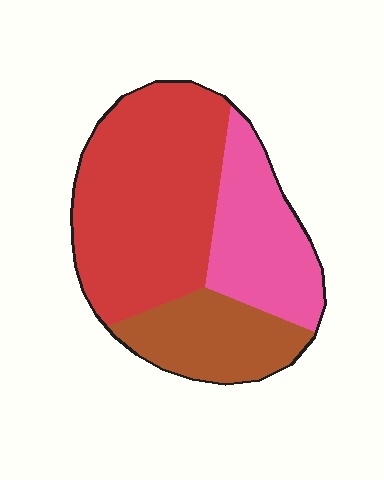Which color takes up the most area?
Red, at roughly 50%.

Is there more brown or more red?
Red.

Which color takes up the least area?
Brown, at roughly 20%.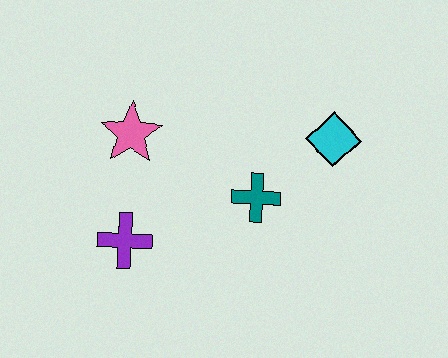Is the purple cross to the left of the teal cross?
Yes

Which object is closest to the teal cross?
The cyan diamond is closest to the teal cross.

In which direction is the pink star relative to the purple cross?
The pink star is above the purple cross.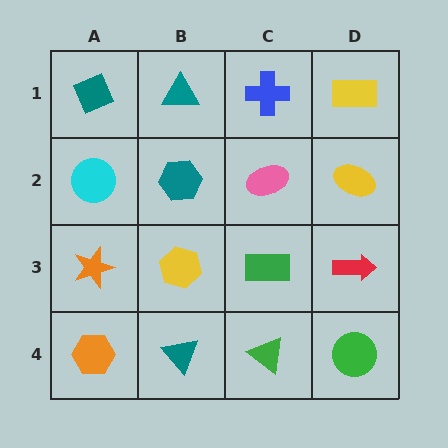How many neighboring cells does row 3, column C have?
4.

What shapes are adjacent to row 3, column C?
A pink ellipse (row 2, column C), a green triangle (row 4, column C), a yellow hexagon (row 3, column B), a red arrow (row 3, column D).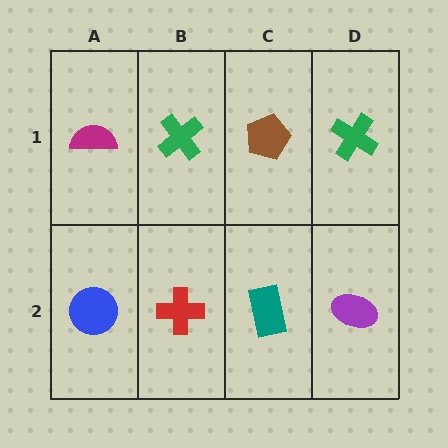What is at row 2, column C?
A teal rectangle.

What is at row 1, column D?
A green cross.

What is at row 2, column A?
A blue circle.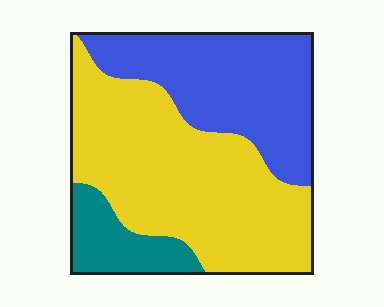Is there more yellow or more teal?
Yellow.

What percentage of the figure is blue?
Blue covers 35% of the figure.